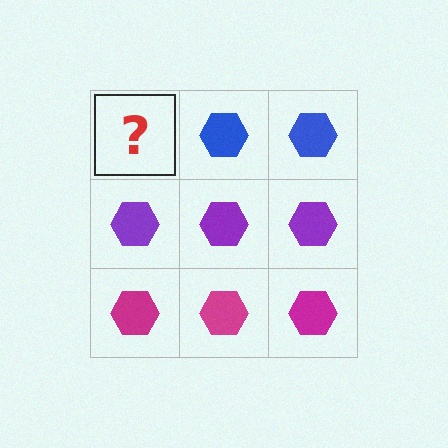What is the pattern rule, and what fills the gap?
The rule is that each row has a consistent color. The gap should be filled with a blue hexagon.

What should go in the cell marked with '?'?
The missing cell should contain a blue hexagon.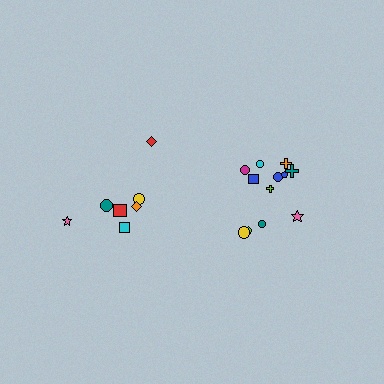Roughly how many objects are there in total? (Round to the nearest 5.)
Roughly 20 objects in total.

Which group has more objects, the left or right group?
The right group.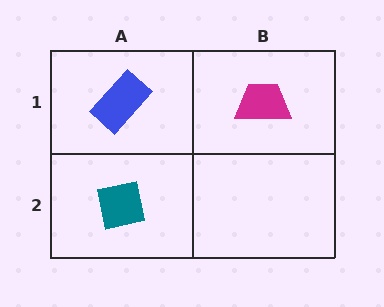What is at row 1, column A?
A blue rectangle.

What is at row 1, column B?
A magenta trapezoid.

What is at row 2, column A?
A teal square.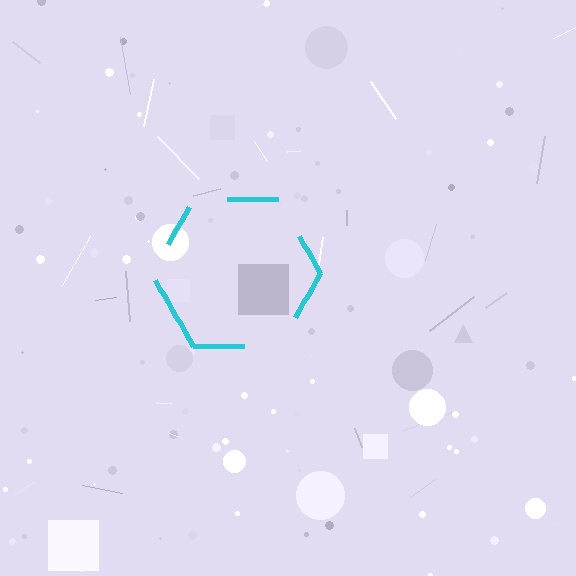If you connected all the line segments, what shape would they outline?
They would outline a hexagon.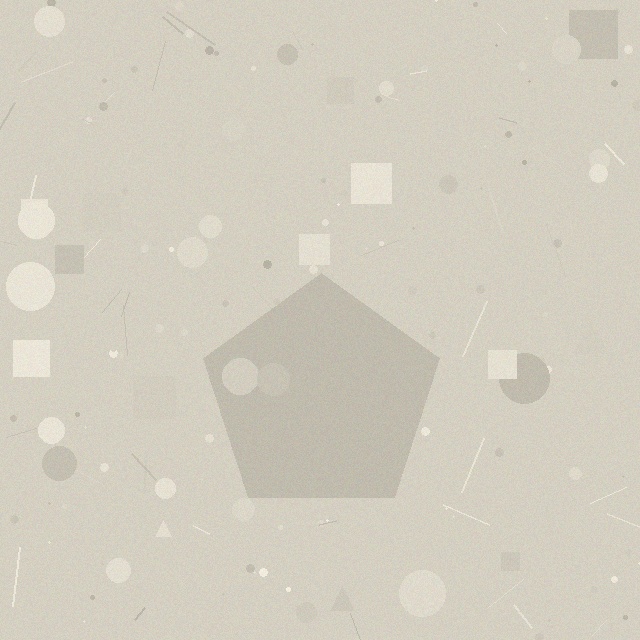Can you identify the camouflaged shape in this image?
The camouflaged shape is a pentagon.